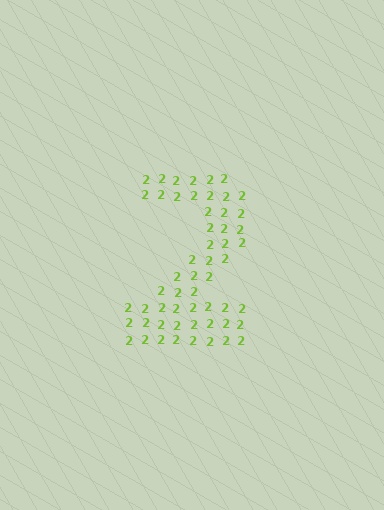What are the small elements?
The small elements are digit 2's.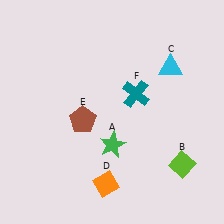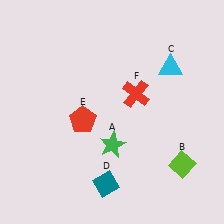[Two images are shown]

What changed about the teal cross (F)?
In Image 1, F is teal. In Image 2, it changed to red.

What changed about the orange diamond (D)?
In Image 1, D is orange. In Image 2, it changed to teal.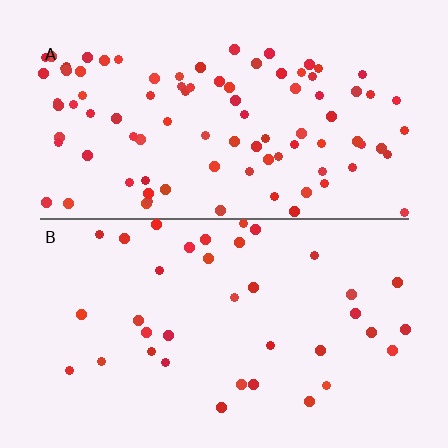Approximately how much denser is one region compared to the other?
Approximately 2.5× — region A over region B.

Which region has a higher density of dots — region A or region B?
A (the top).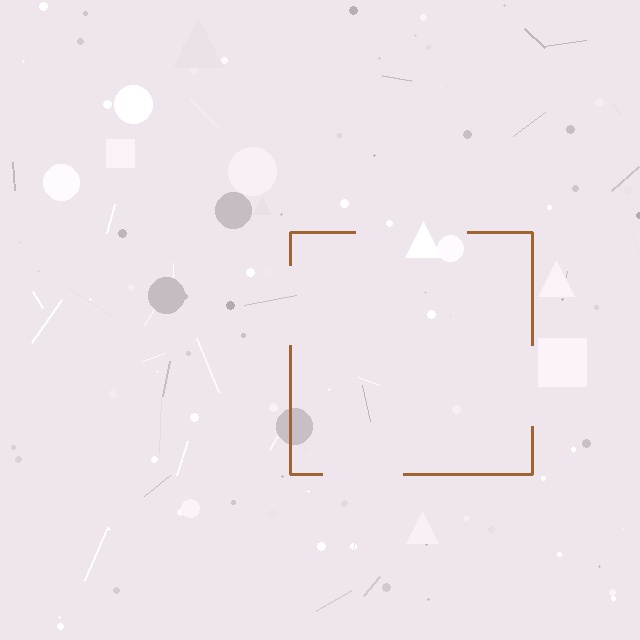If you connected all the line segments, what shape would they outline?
They would outline a square.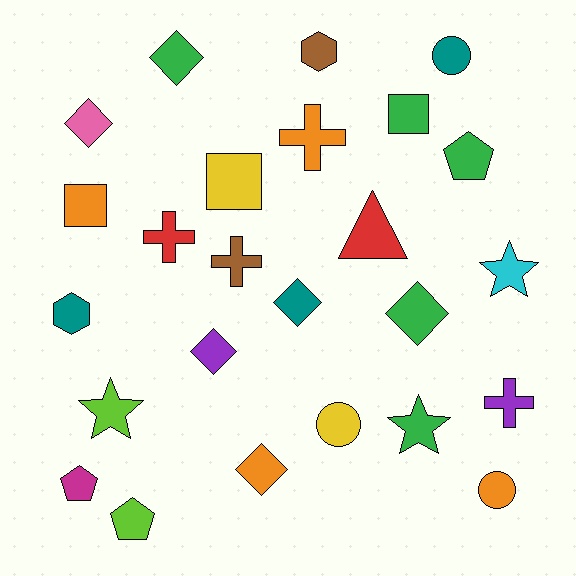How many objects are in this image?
There are 25 objects.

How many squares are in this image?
There are 3 squares.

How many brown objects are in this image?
There are 2 brown objects.